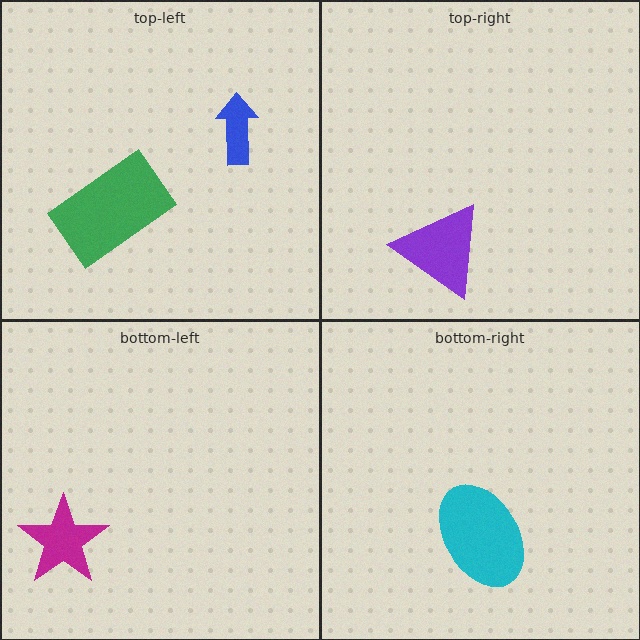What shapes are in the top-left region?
The blue arrow, the green rectangle.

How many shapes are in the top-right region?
1.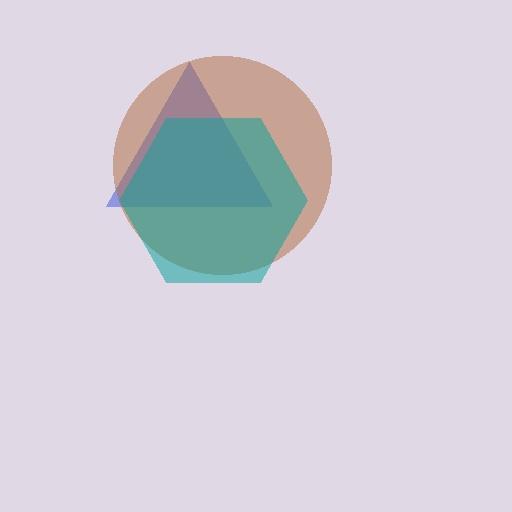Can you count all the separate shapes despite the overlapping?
Yes, there are 3 separate shapes.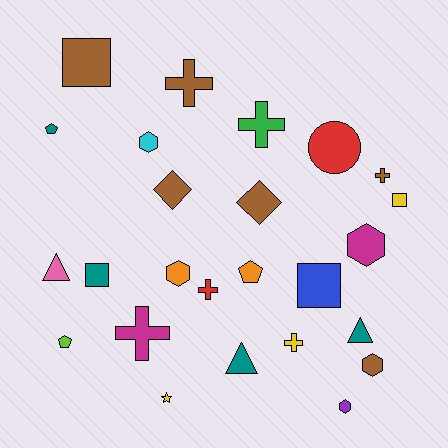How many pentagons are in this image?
There are 3 pentagons.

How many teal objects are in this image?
There are 4 teal objects.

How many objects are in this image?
There are 25 objects.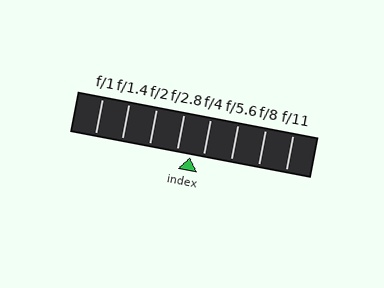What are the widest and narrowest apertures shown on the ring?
The widest aperture shown is f/1 and the narrowest is f/11.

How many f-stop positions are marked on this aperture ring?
There are 8 f-stop positions marked.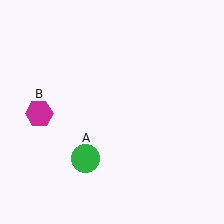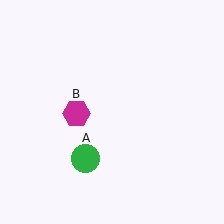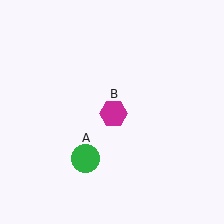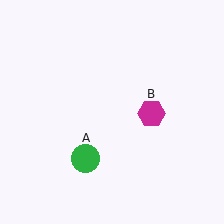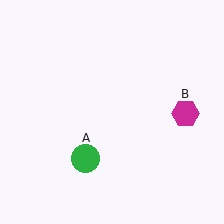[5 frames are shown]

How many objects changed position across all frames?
1 object changed position: magenta hexagon (object B).